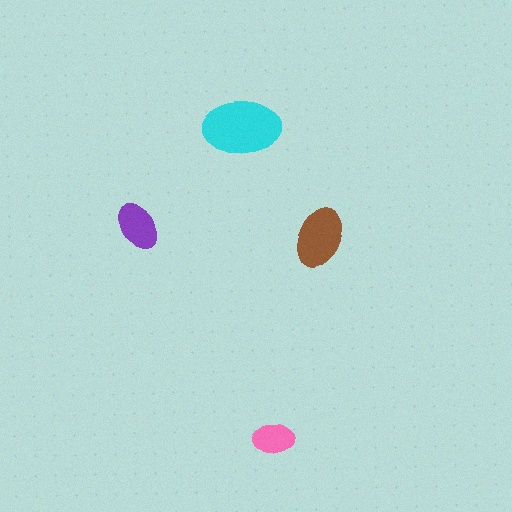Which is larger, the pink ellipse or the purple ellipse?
The purple one.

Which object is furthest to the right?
The brown ellipse is rightmost.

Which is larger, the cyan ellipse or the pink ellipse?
The cyan one.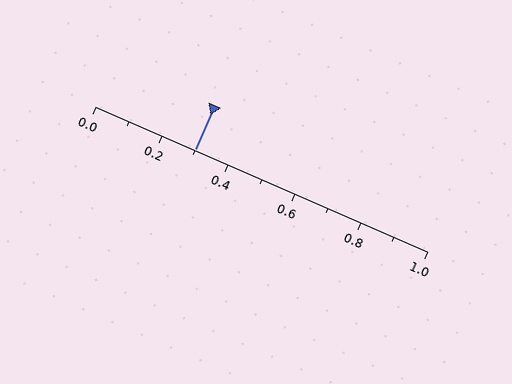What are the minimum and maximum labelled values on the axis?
The axis runs from 0.0 to 1.0.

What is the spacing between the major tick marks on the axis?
The major ticks are spaced 0.2 apart.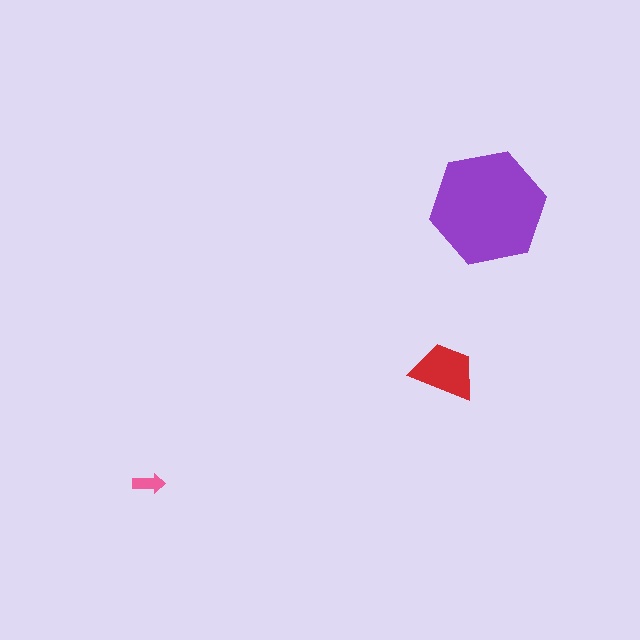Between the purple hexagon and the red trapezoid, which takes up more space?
The purple hexagon.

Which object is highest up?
The purple hexagon is topmost.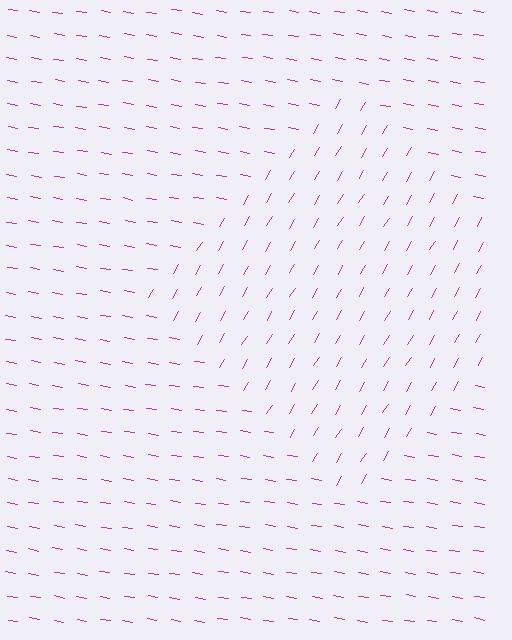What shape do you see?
I see a diamond.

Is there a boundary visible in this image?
Yes, there is a texture boundary formed by a change in line orientation.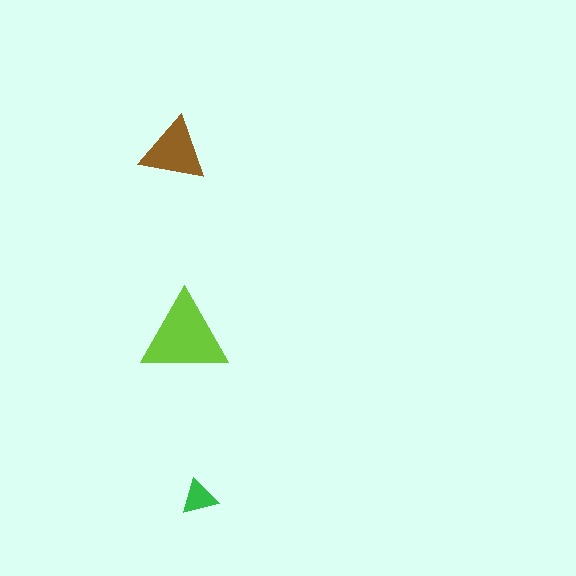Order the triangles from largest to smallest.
the lime one, the brown one, the green one.